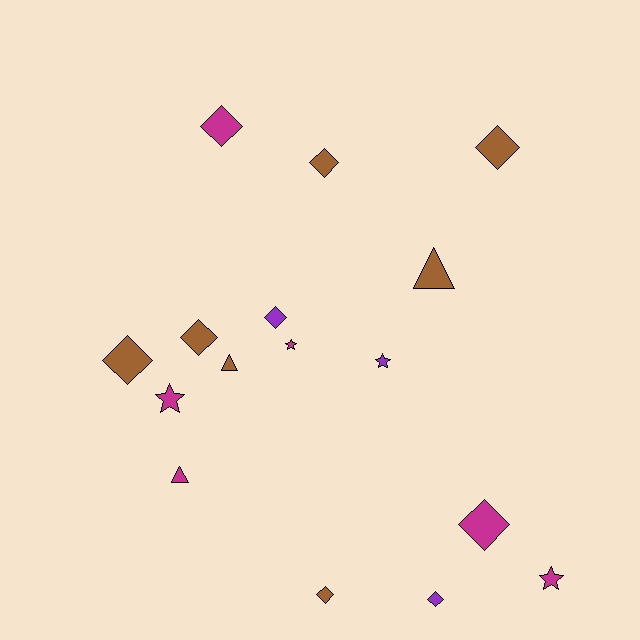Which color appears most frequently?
Brown, with 7 objects.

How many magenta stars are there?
There are 3 magenta stars.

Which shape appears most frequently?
Diamond, with 9 objects.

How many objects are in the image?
There are 16 objects.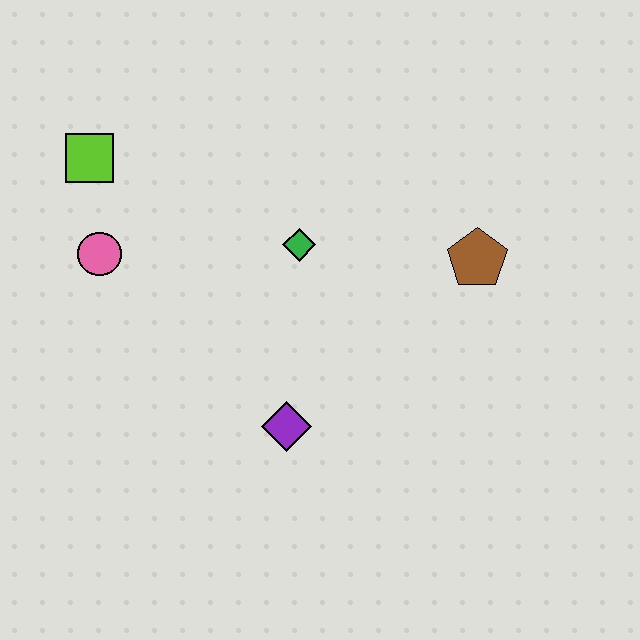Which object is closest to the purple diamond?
The green diamond is closest to the purple diamond.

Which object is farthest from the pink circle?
The brown pentagon is farthest from the pink circle.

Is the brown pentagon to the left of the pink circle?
No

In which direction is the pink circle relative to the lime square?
The pink circle is below the lime square.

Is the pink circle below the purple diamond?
No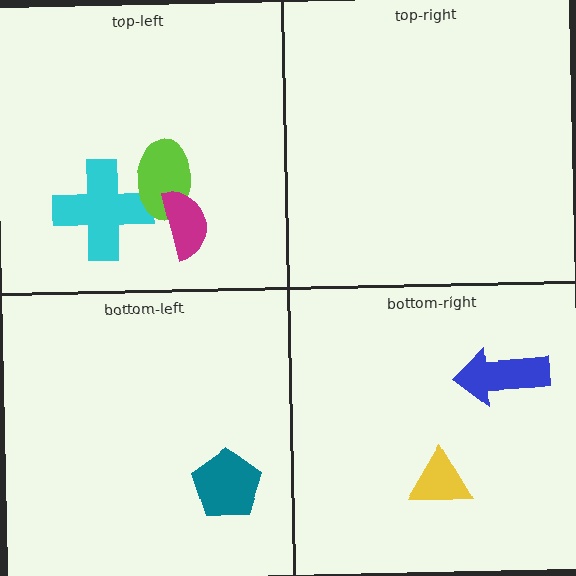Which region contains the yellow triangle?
The bottom-right region.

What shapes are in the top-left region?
The cyan cross, the lime ellipse, the magenta semicircle.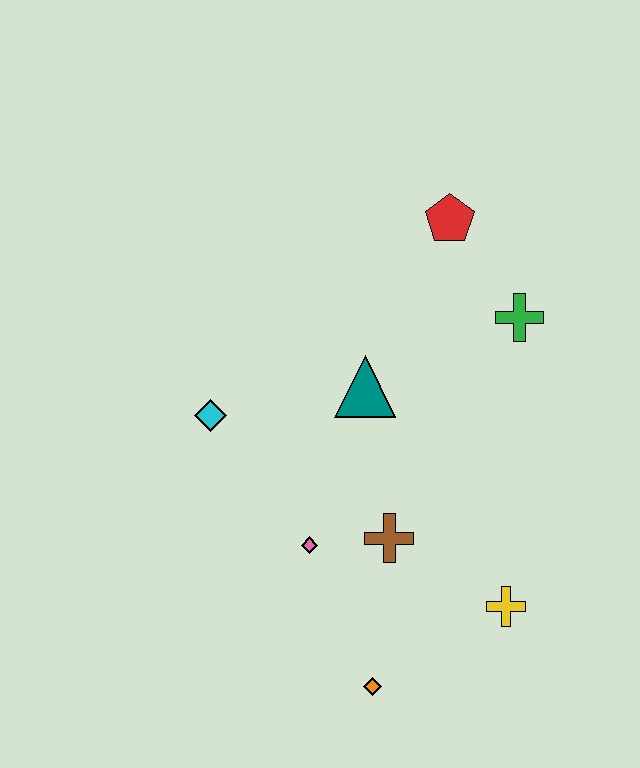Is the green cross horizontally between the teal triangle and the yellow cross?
No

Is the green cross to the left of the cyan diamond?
No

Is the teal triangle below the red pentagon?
Yes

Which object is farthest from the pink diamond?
The red pentagon is farthest from the pink diamond.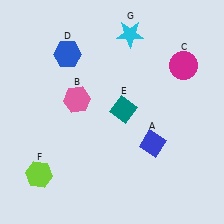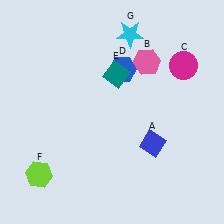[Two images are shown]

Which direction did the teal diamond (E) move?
The teal diamond (E) moved up.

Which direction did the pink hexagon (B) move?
The pink hexagon (B) moved right.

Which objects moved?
The objects that moved are: the pink hexagon (B), the blue hexagon (D), the teal diamond (E).